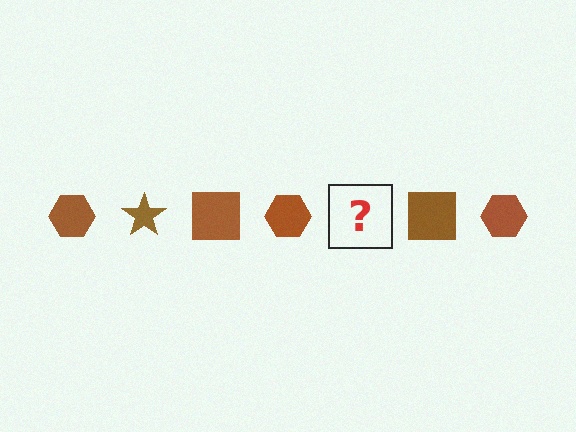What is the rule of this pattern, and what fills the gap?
The rule is that the pattern cycles through hexagon, star, square shapes in brown. The gap should be filled with a brown star.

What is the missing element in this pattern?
The missing element is a brown star.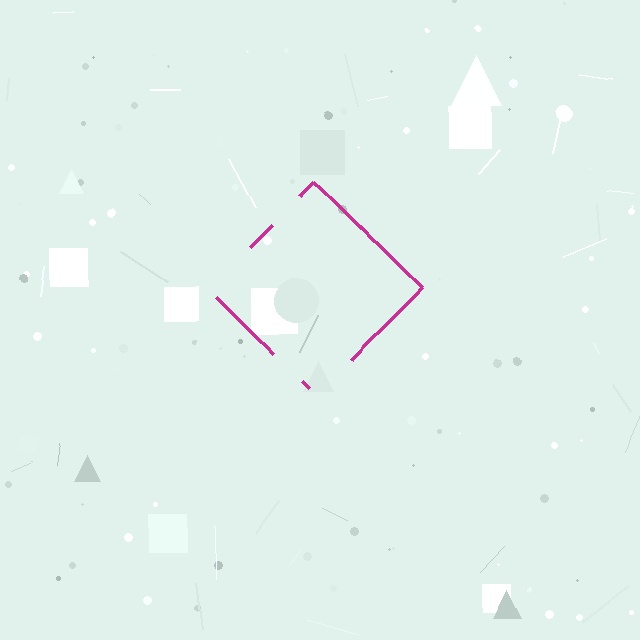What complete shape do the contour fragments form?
The contour fragments form a diamond.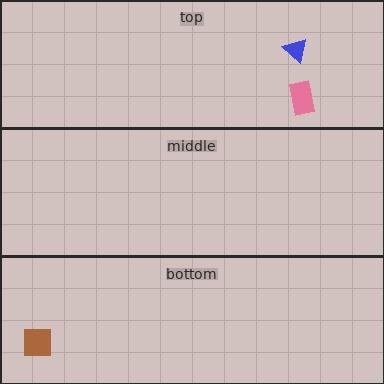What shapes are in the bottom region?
The brown square.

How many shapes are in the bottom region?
1.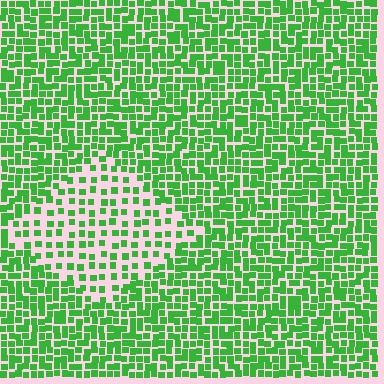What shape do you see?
I see a diamond.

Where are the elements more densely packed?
The elements are more densely packed outside the diamond boundary.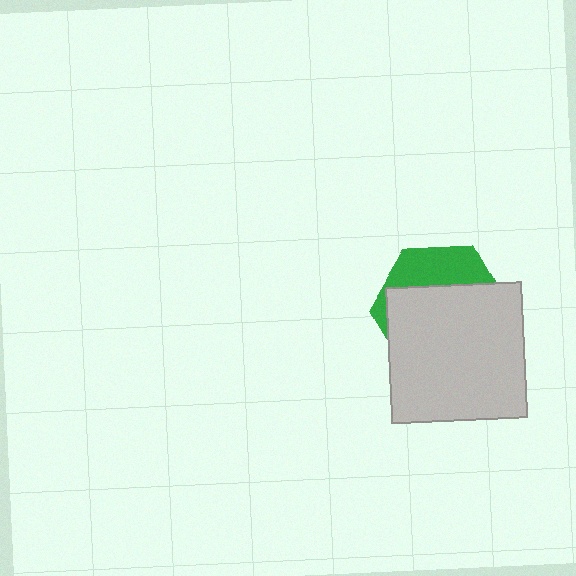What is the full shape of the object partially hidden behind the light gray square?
The partially hidden object is a green hexagon.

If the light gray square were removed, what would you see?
You would see the complete green hexagon.